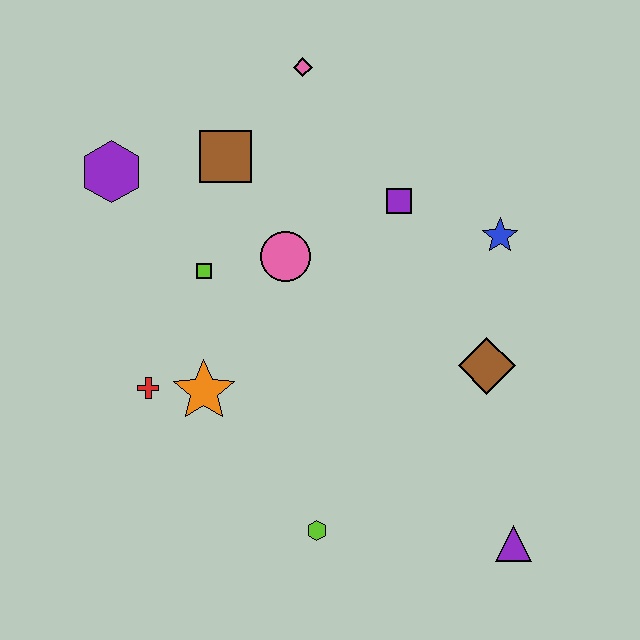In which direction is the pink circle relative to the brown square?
The pink circle is below the brown square.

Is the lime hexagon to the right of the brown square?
Yes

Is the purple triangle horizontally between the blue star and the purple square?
No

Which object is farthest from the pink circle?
The purple triangle is farthest from the pink circle.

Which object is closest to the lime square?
The pink circle is closest to the lime square.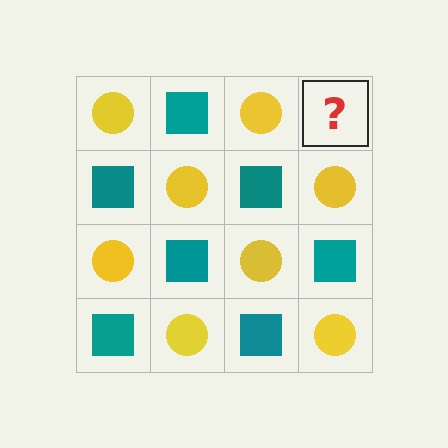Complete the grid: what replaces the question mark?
The question mark should be replaced with a teal square.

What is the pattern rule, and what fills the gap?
The rule is that it alternates yellow circle and teal square in a checkerboard pattern. The gap should be filled with a teal square.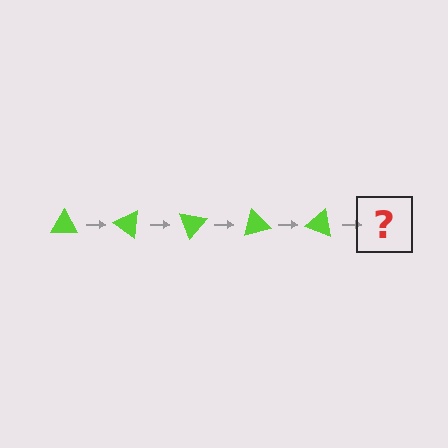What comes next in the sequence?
The next element should be a lime triangle rotated 175 degrees.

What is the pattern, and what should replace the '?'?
The pattern is that the triangle rotates 35 degrees each step. The '?' should be a lime triangle rotated 175 degrees.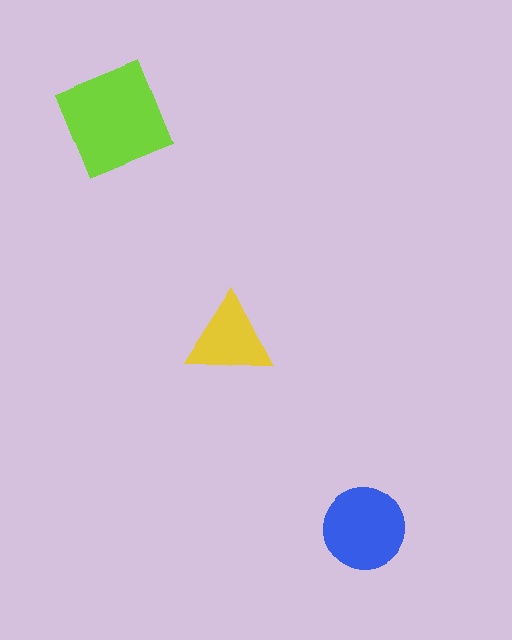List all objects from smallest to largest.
The yellow triangle, the blue circle, the lime diamond.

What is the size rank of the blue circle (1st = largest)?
2nd.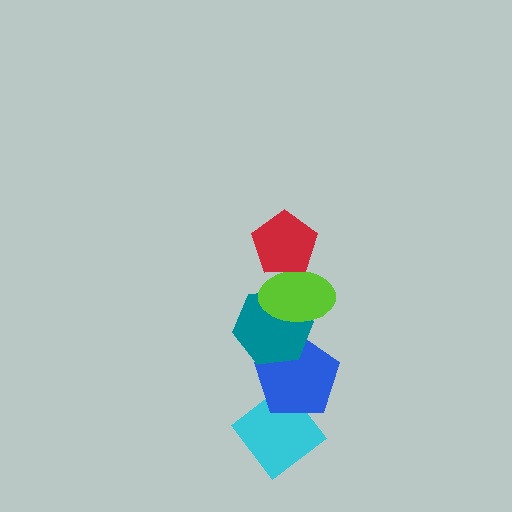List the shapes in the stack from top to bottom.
From top to bottom: the red pentagon, the lime ellipse, the teal hexagon, the blue pentagon, the cyan diamond.